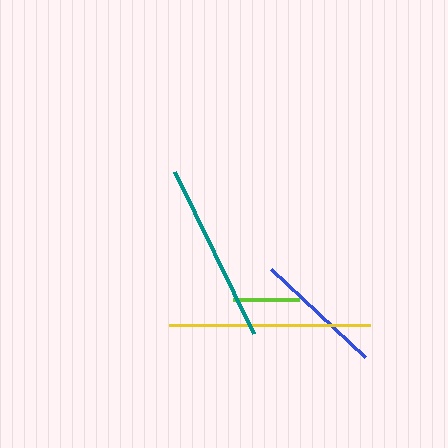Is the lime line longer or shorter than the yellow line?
The yellow line is longer than the lime line.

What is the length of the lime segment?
The lime segment is approximately 66 pixels long.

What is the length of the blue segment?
The blue segment is approximately 129 pixels long.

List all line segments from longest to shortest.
From longest to shortest: yellow, teal, blue, lime.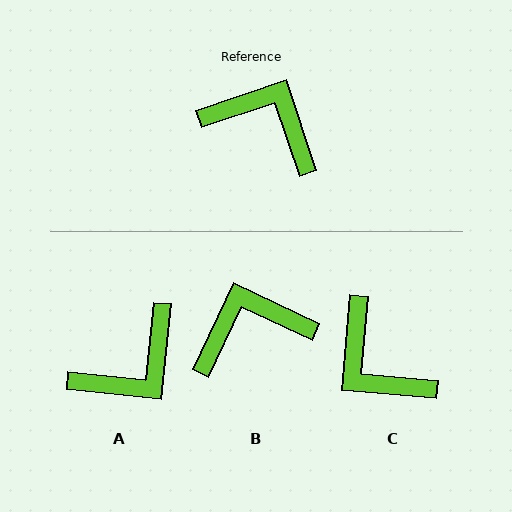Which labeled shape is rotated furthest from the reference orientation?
C, about 156 degrees away.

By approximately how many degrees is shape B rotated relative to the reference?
Approximately 46 degrees counter-clockwise.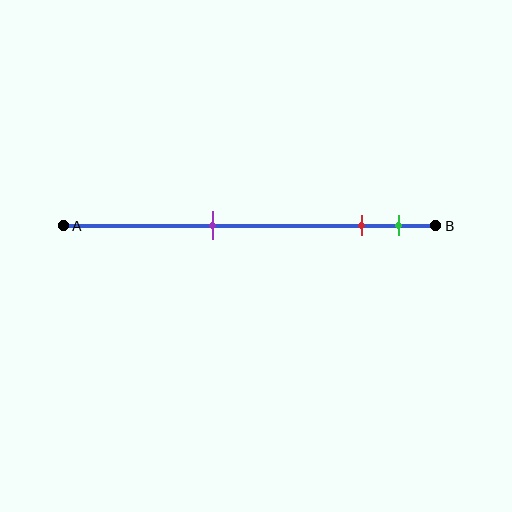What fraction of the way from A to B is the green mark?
The green mark is approximately 90% (0.9) of the way from A to B.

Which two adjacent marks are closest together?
The red and green marks are the closest adjacent pair.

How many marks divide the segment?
There are 3 marks dividing the segment.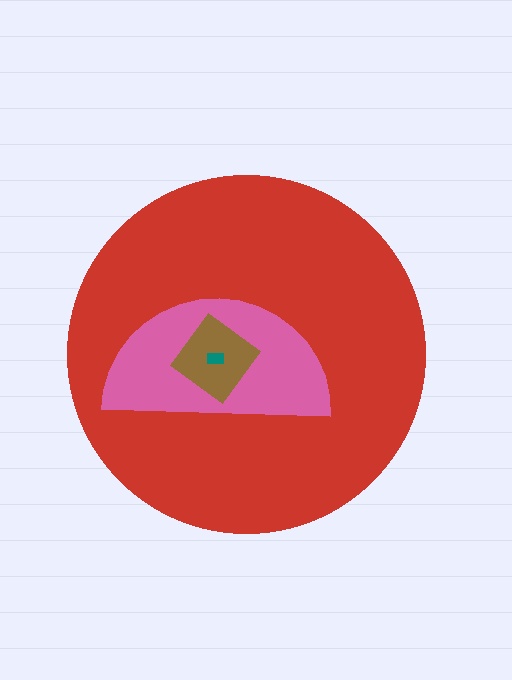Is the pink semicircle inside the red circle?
Yes.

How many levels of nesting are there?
4.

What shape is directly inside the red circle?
The pink semicircle.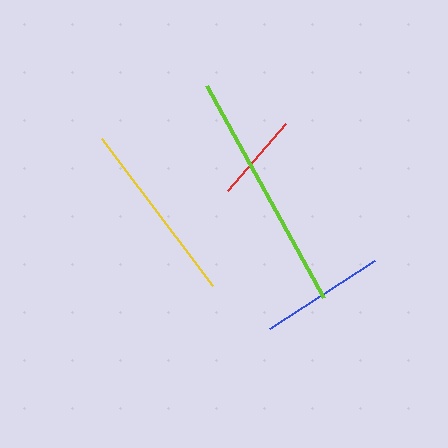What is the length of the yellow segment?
The yellow segment is approximately 185 pixels long.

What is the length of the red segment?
The red segment is approximately 89 pixels long.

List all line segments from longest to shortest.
From longest to shortest: lime, yellow, blue, red.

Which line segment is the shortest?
The red line is the shortest at approximately 89 pixels.